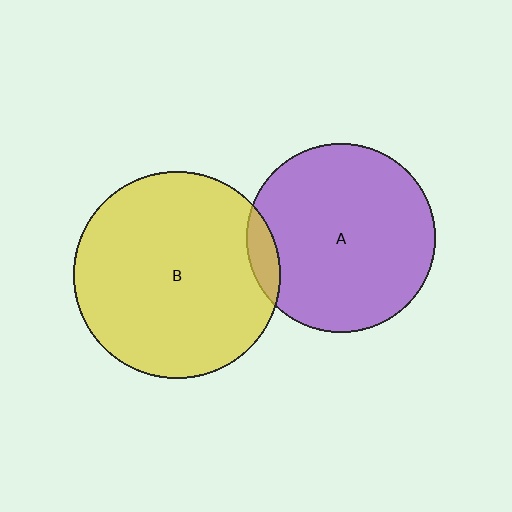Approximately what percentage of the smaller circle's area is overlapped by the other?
Approximately 10%.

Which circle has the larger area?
Circle B (yellow).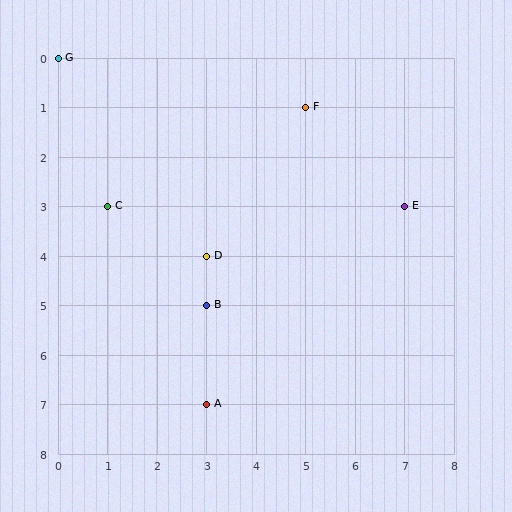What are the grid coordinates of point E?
Point E is at grid coordinates (7, 3).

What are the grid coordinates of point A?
Point A is at grid coordinates (3, 7).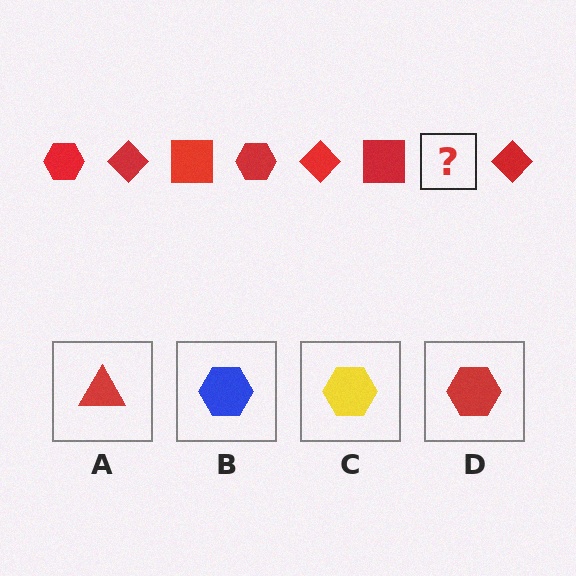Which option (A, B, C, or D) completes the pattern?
D.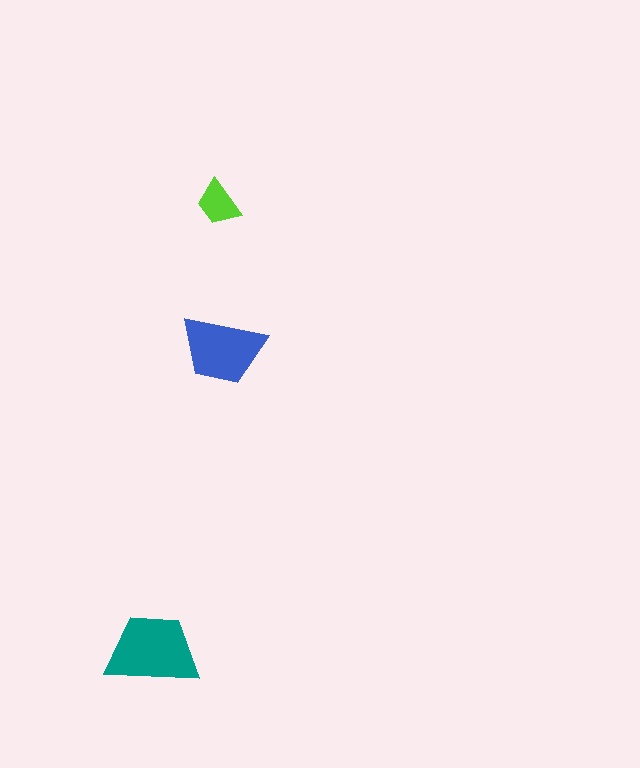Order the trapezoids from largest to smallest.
the teal one, the blue one, the lime one.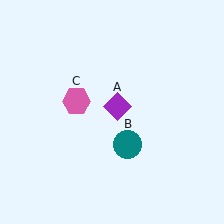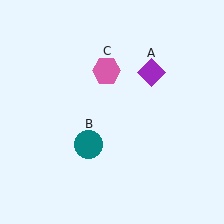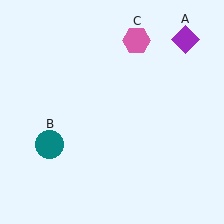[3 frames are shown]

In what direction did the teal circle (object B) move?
The teal circle (object B) moved left.